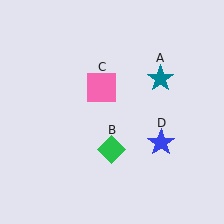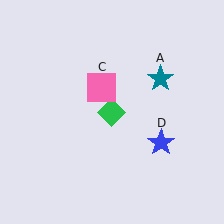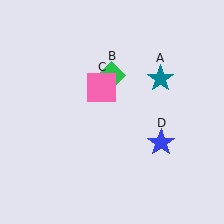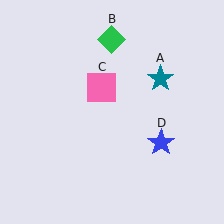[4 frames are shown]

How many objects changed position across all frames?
1 object changed position: green diamond (object B).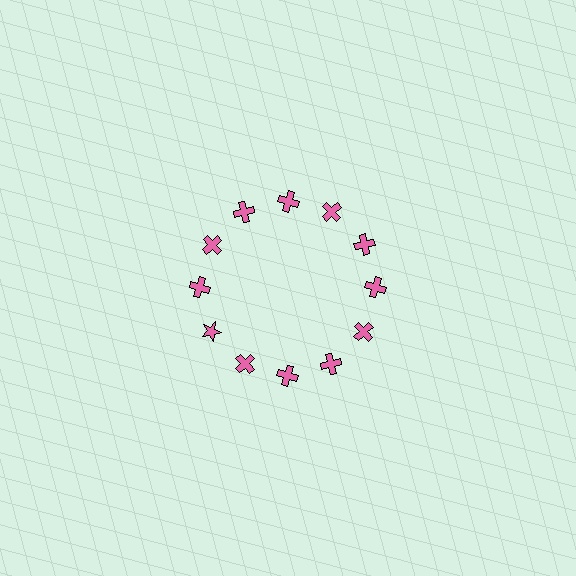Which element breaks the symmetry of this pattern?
The pink star at roughly the 8 o'clock position breaks the symmetry. All other shapes are pink crosses.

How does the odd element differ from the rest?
It has a different shape: star instead of cross.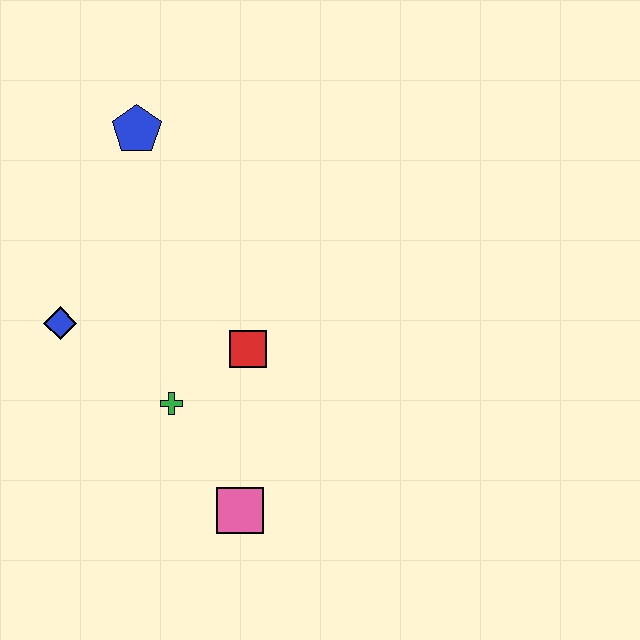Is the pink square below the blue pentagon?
Yes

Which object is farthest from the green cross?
The blue pentagon is farthest from the green cross.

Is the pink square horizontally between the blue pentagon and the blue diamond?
No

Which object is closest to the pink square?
The green cross is closest to the pink square.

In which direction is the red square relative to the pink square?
The red square is above the pink square.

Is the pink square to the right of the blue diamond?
Yes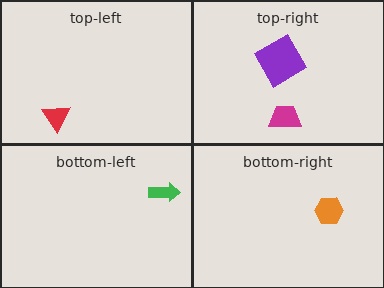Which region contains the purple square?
The top-right region.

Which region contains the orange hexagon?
The bottom-right region.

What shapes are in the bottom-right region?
The orange hexagon.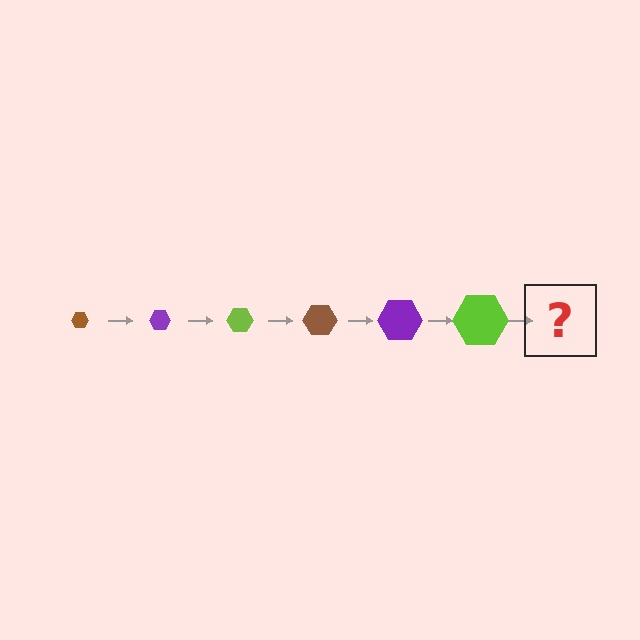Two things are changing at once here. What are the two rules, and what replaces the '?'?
The two rules are that the hexagon grows larger each step and the color cycles through brown, purple, and lime. The '?' should be a brown hexagon, larger than the previous one.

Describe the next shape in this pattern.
It should be a brown hexagon, larger than the previous one.